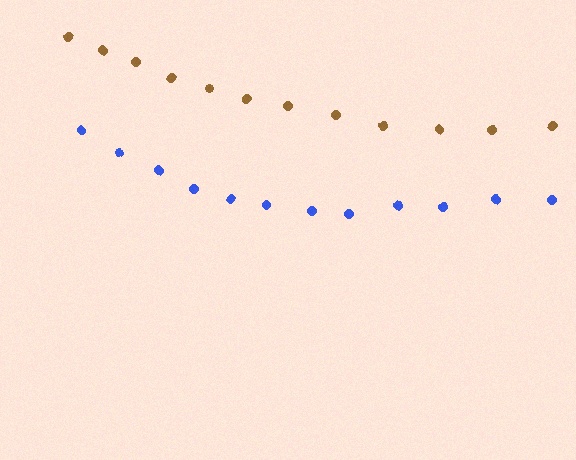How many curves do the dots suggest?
There are 2 distinct paths.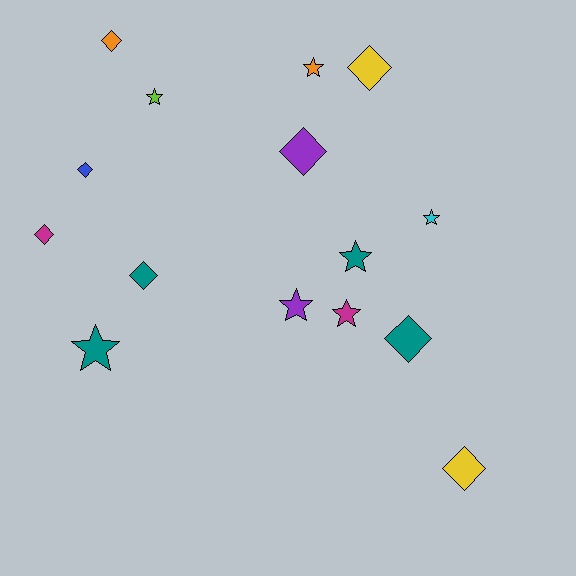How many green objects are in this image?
There are no green objects.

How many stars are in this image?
There are 7 stars.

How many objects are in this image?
There are 15 objects.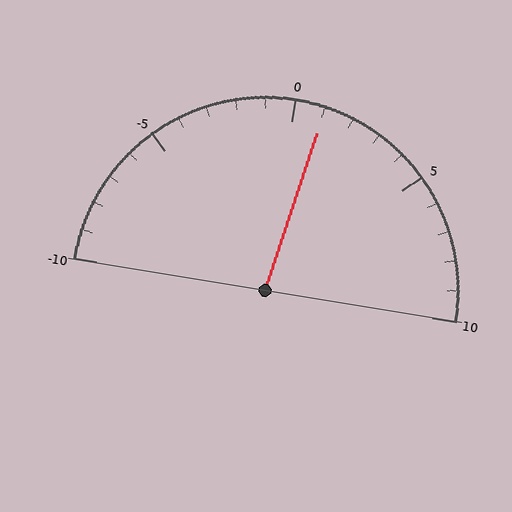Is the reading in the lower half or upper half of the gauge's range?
The reading is in the upper half of the range (-10 to 10).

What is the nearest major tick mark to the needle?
The nearest major tick mark is 0.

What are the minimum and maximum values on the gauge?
The gauge ranges from -10 to 10.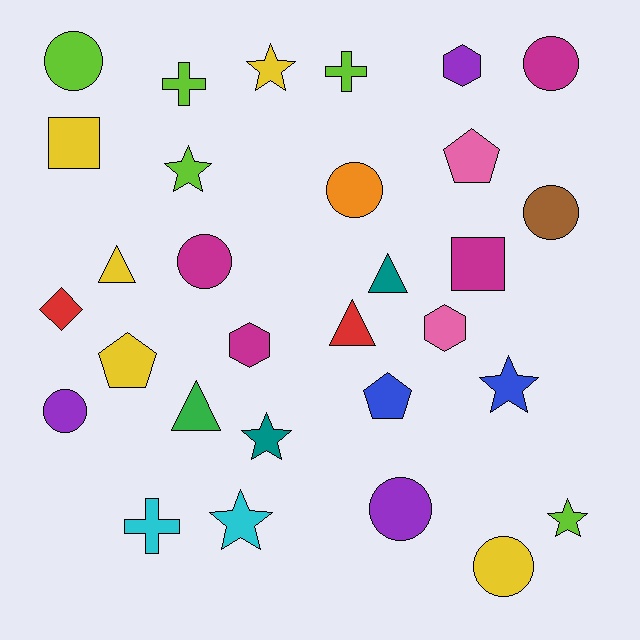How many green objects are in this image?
There is 1 green object.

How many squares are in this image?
There are 2 squares.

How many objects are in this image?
There are 30 objects.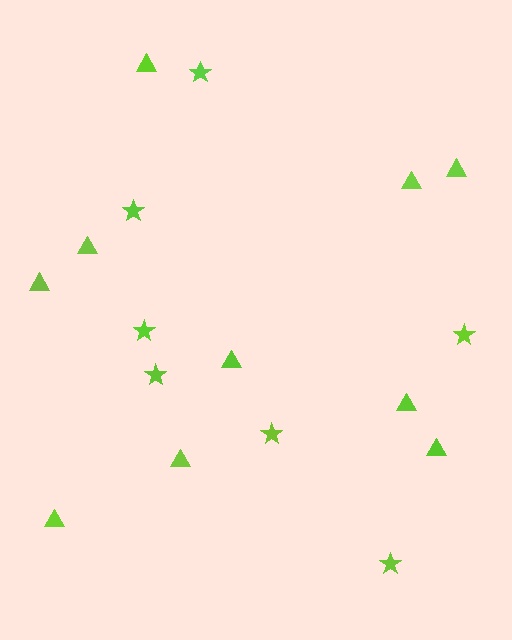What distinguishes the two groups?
There are 2 groups: one group of stars (7) and one group of triangles (10).